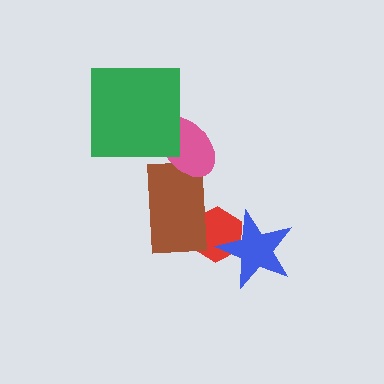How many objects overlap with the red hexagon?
2 objects overlap with the red hexagon.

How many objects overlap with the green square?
1 object overlaps with the green square.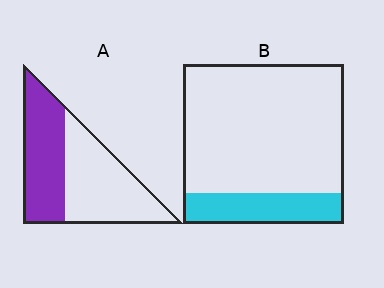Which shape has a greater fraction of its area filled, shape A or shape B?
Shape A.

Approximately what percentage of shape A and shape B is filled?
A is approximately 45% and B is approximately 20%.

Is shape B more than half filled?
No.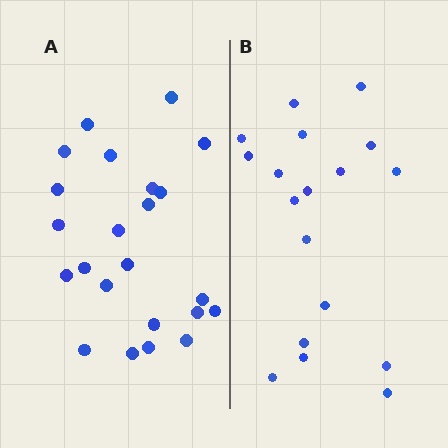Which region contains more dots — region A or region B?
Region A (the left region) has more dots.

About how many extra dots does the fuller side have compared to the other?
Region A has about 5 more dots than region B.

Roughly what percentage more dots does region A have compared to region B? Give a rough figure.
About 30% more.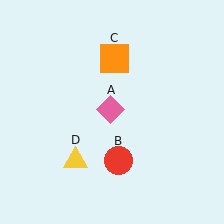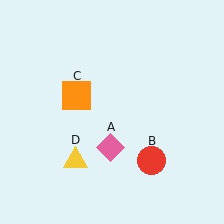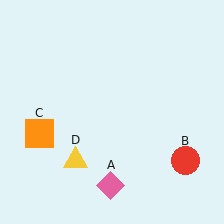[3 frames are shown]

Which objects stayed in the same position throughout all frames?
Yellow triangle (object D) remained stationary.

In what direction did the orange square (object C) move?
The orange square (object C) moved down and to the left.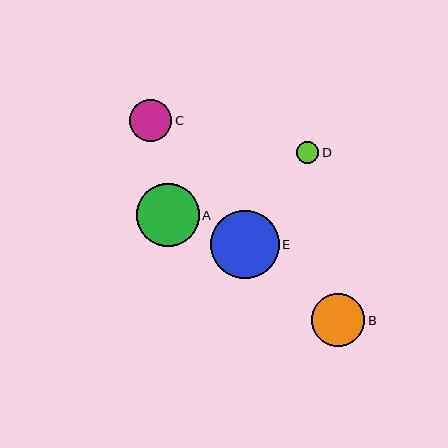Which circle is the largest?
Circle E is the largest with a size of approximately 69 pixels.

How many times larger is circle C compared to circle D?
Circle C is approximately 1.9 times the size of circle D.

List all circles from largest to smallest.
From largest to smallest: E, A, B, C, D.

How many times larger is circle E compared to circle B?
Circle E is approximately 1.3 times the size of circle B.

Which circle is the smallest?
Circle D is the smallest with a size of approximately 23 pixels.